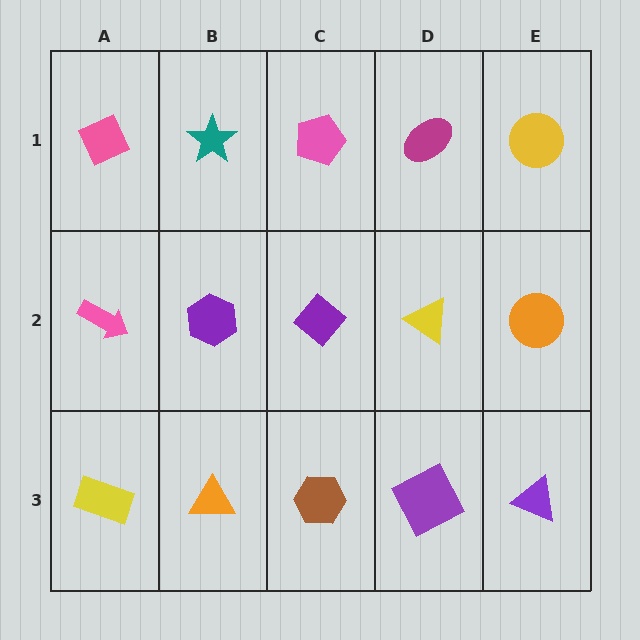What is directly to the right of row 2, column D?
An orange circle.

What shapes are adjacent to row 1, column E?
An orange circle (row 2, column E), a magenta ellipse (row 1, column D).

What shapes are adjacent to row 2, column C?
A pink pentagon (row 1, column C), a brown hexagon (row 3, column C), a purple hexagon (row 2, column B), a yellow triangle (row 2, column D).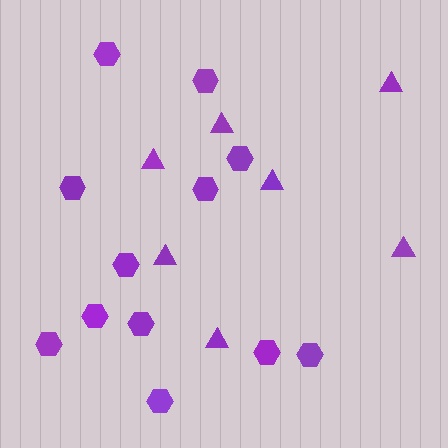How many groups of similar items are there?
There are 2 groups: one group of triangles (7) and one group of hexagons (12).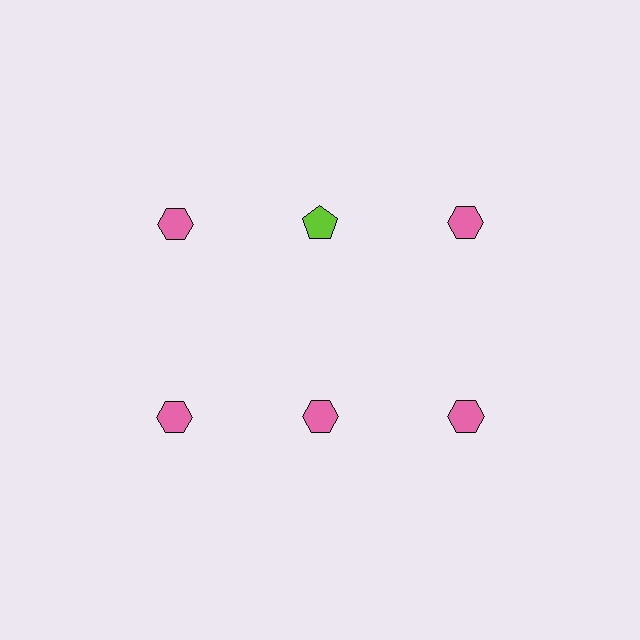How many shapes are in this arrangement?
There are 6 shapes arranged in a grid pattern.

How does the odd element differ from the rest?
It differs in both color (lime instead of pink) and shape (pentagon instead of hexagon).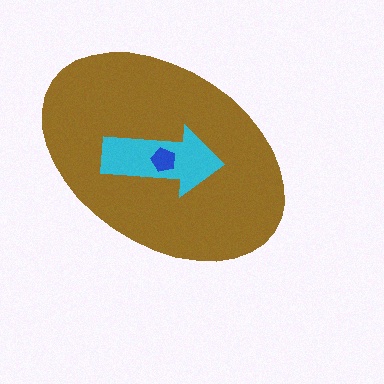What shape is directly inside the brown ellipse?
The cyan arrow.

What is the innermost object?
The blue pentagon.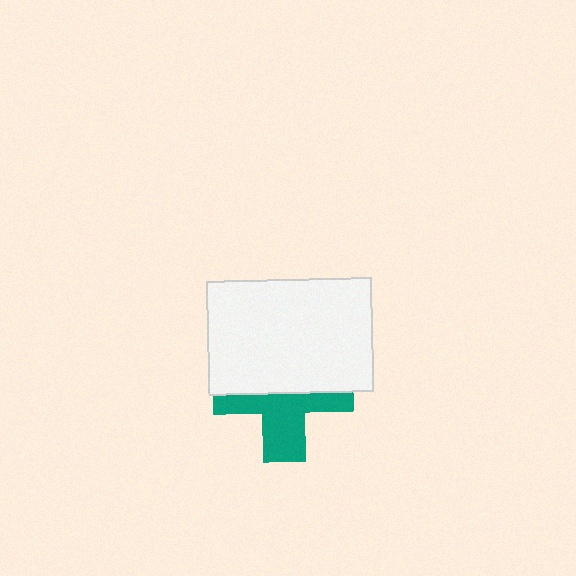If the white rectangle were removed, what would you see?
You would see the complete teal cross.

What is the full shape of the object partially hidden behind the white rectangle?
The partially hidden object is a teal cross.